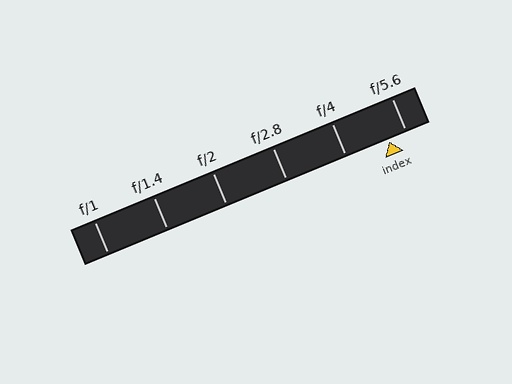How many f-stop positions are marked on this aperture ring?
There are 6 f-stop positions marked.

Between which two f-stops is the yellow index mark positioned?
The index mark is between f/4 and f/5.6.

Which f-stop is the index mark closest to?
The index mark is closest to f/5.6.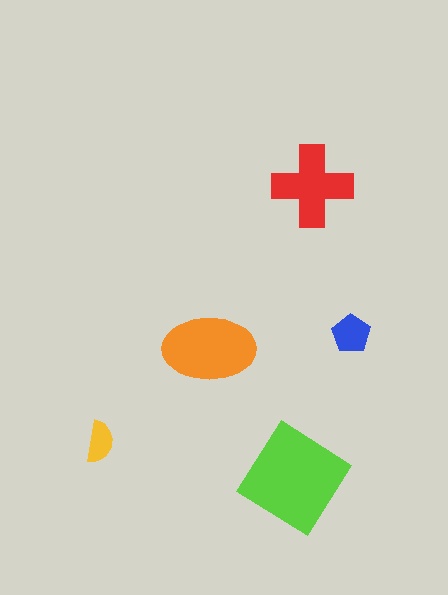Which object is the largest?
The lime diamond.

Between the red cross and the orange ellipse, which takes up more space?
The orange ellipse.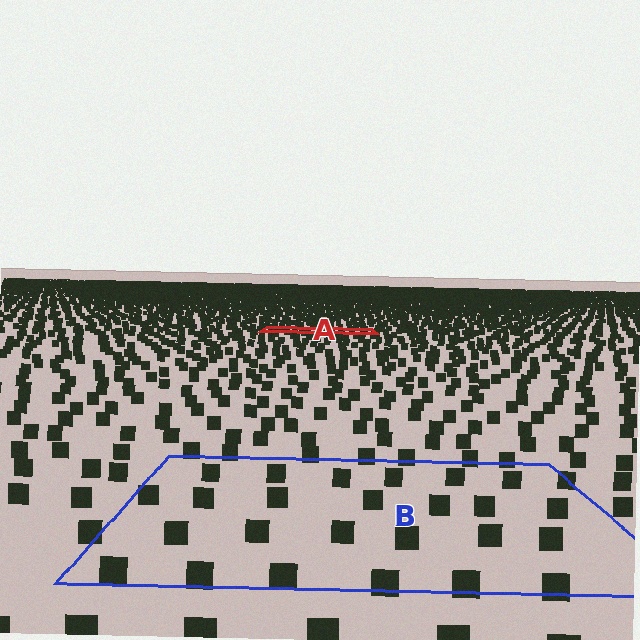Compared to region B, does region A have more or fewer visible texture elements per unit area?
Region A has more texture elements per unit area — they are packed more densely because it is farther away.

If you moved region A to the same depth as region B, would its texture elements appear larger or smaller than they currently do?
They would appear larger. At a closer depth, the same texture elements are projected at a bigger on-screen size.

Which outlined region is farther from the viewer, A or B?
Region A is farther from the viewer — the texture elements inside it appear smaller and more densely packed.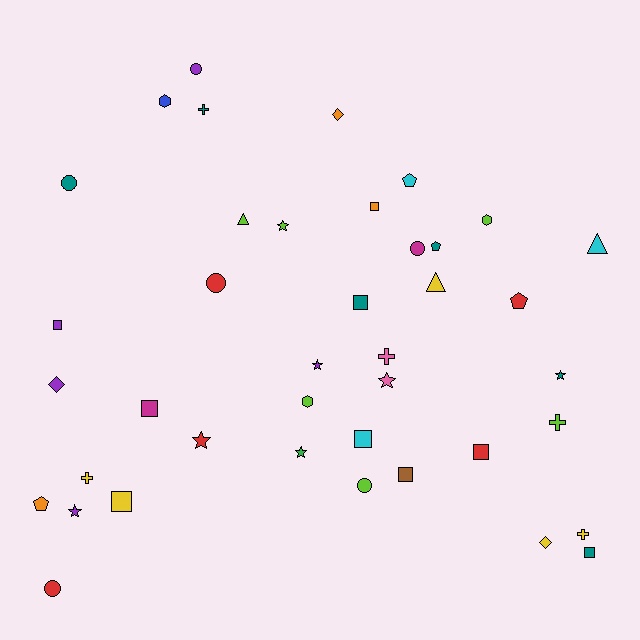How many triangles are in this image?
There are 3 triangles.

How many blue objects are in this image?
There is 1 blue object.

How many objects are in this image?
There are 40 objects.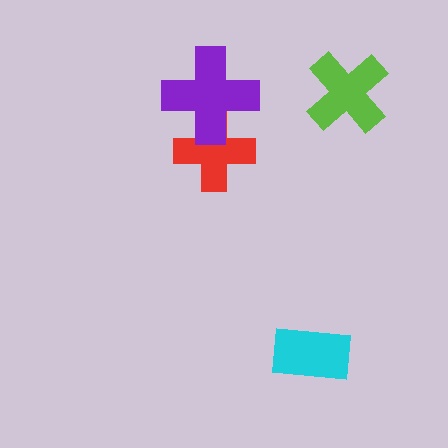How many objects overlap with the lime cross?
0 objects overlap with the lime cross.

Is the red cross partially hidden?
Yes, it is partially covered by another shape.